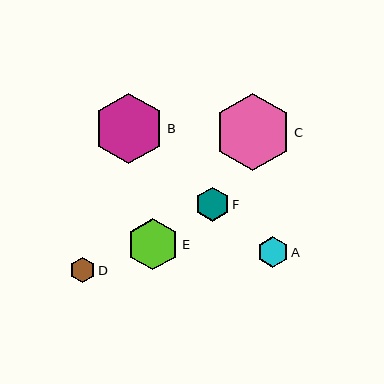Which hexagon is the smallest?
Hexagon D is the smallest with a size of approximately 25 pixels.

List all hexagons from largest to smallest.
From largest to smallest: C, B, E, F, A, D.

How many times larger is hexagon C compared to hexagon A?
Hexagon C is approximately 2.5 times the size of hexagon A.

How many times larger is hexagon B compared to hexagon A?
Hexagon B is approximately 2.3 times the size of hexagon A.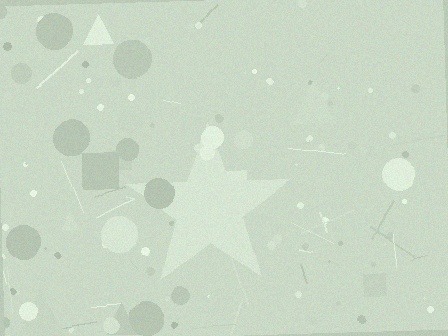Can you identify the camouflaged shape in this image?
The camouflaged shape is a star.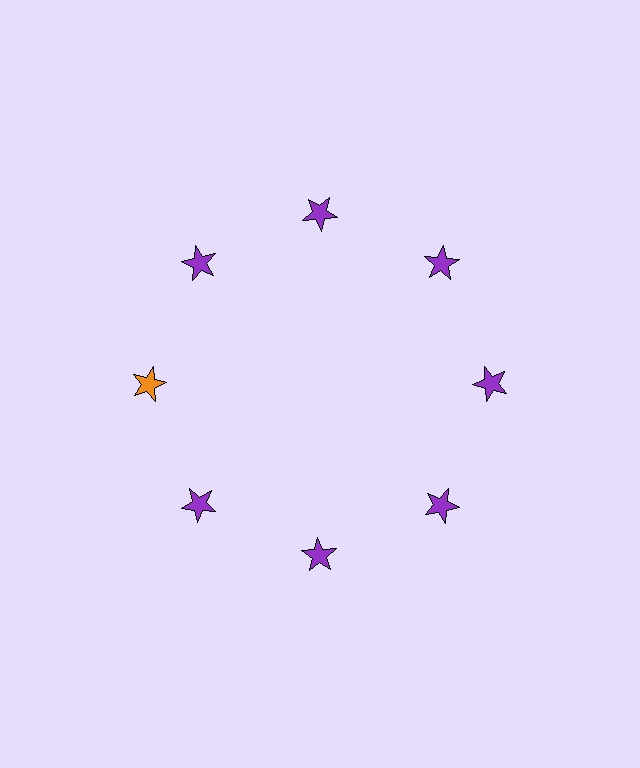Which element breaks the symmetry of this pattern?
The orange star at roughly the 9 o'clock position breaks the symmetry. All other shapes are purple stars.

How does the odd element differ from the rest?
It has a different color: orange instead of purple.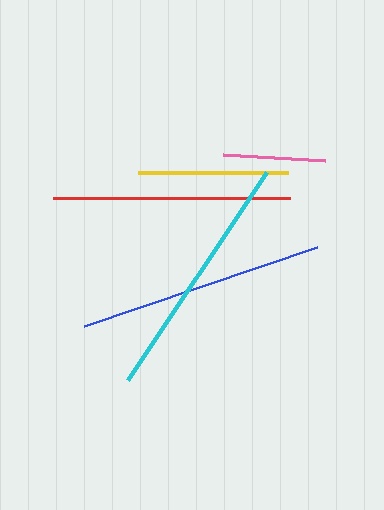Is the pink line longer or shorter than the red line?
The red line is longer than the pink line.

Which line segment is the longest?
The cyan line is the longest at approximately 249 pixels.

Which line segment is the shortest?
The pink line is the shortest at approximately 103 pixels.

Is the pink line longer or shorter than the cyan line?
The cyan line is longer than the pink line.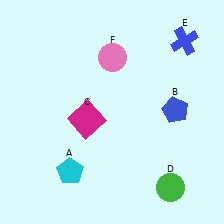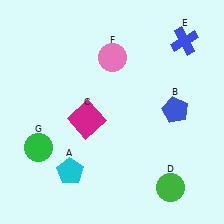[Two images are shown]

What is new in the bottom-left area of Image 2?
A green circle (G) was added in the bottom-left area of Image 2.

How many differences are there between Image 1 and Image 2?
There is 1 difference between the two images.